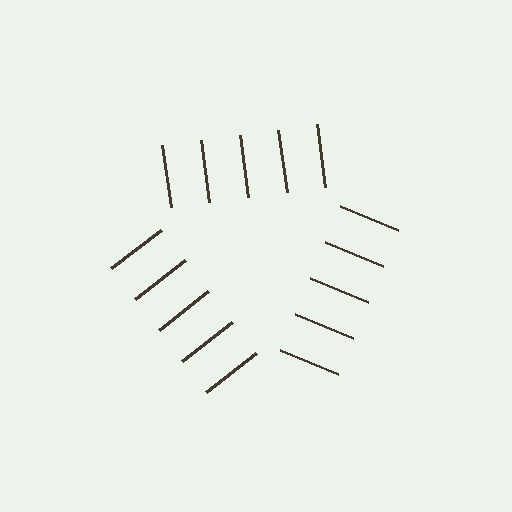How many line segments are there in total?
15 — 5 along each of the 3 edges.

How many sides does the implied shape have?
3 sides — the line-ends trace a triangle.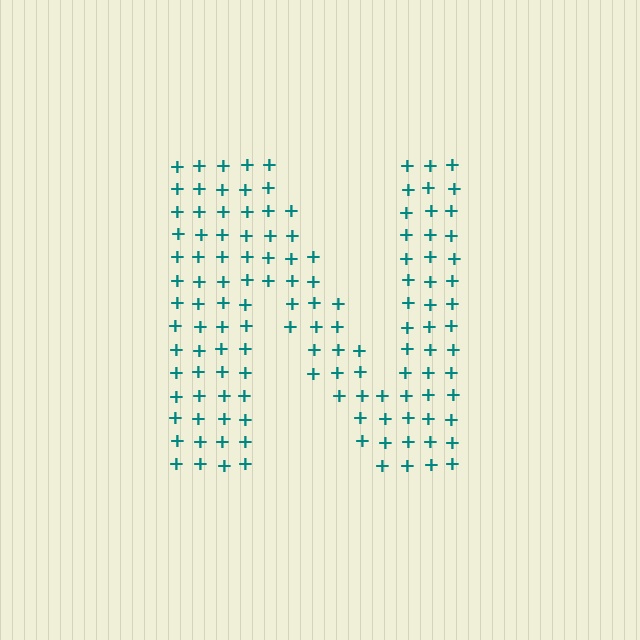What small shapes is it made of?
It is made of small plus signs.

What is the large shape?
The large shape is the letter N.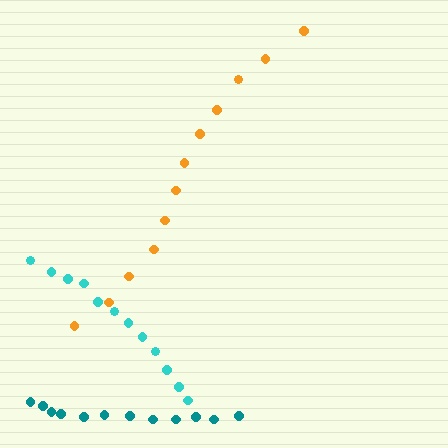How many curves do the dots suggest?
There are 3 distinct paths.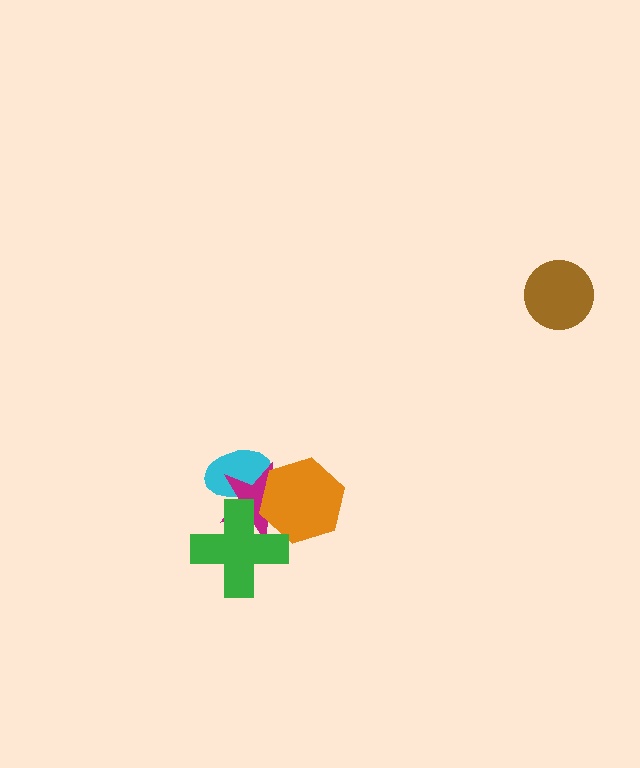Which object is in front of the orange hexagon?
The green cross is in front of the orange hexagon.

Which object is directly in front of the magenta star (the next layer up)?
The orange hexagon is directly in front of the magenta star.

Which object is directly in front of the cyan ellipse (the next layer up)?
The magenta star is directly in front of the cyan ellipse.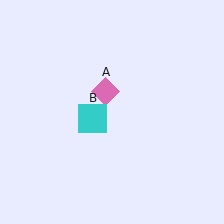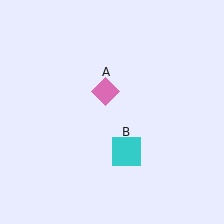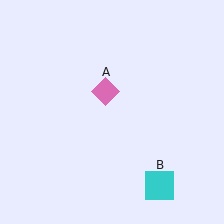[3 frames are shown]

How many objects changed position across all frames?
1 object changed position: cyan square (object B).